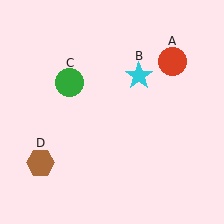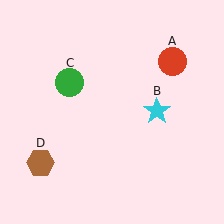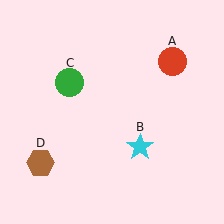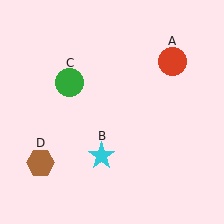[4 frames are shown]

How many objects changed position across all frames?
1 object changed position: cyan star (object B).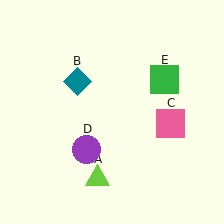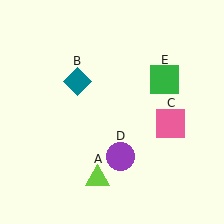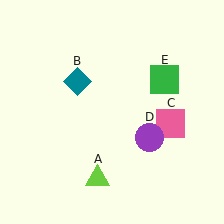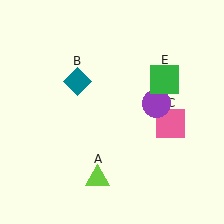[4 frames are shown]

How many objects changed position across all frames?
1 object changed position: purple circle (object D).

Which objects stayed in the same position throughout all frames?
Lime triangle (object A) and teal diamond (object B) and pink square (object C) and green square (object E) remained stationary.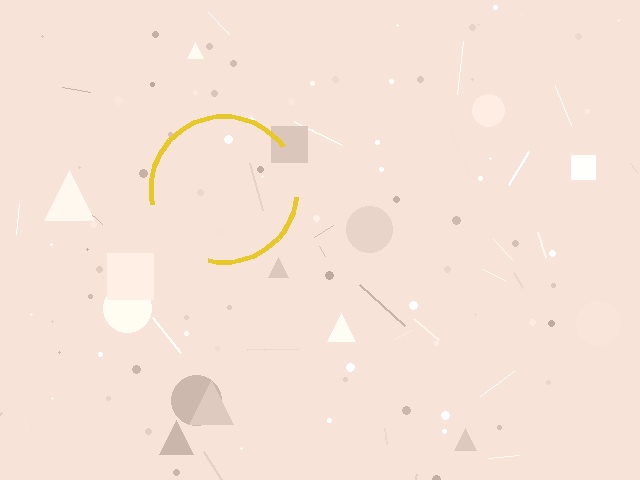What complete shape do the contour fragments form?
The contour fragments form a circle.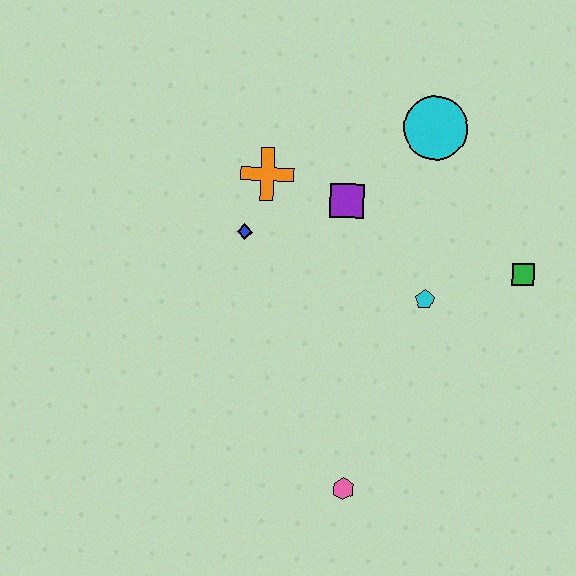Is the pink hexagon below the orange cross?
Yes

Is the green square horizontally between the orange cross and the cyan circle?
No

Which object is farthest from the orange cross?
The pink hexagon is farthest from the orange cross.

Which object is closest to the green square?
The cyan pentagon is closest to the green square.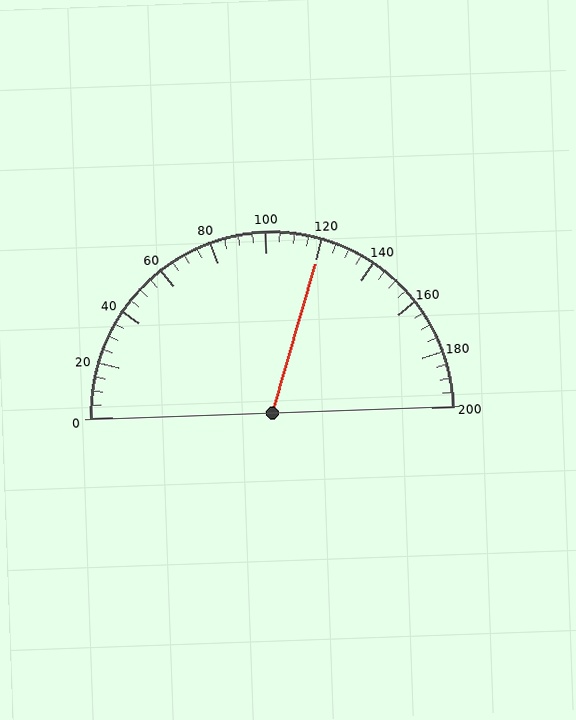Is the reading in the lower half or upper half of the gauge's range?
The reading is in the upper half of the range (0 to 200).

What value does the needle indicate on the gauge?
The needle indicates approximately 120.